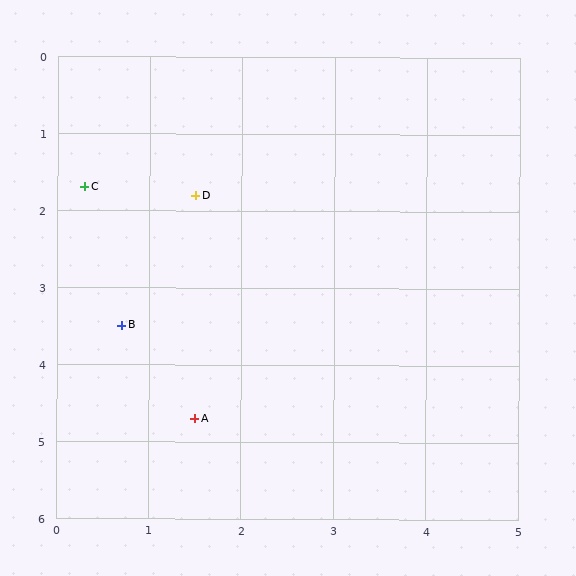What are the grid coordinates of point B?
Point B is at approximately (0.7, 3.5).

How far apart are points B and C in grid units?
Points B and C are about 1.8 grid units apart.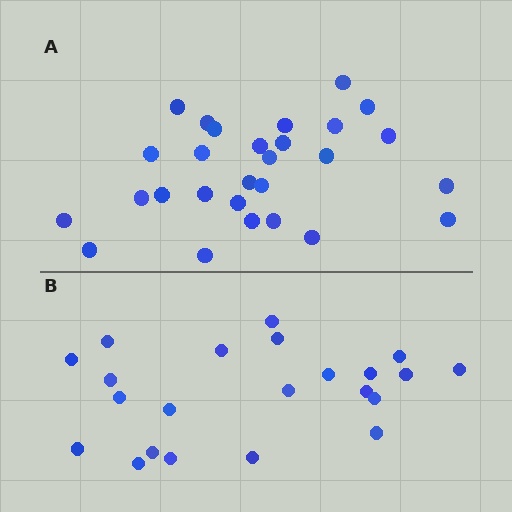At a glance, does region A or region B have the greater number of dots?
Region A (the top region) has more dots.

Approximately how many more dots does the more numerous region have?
Region A has about 6 more dots than region B.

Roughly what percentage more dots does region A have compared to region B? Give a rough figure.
About 25% more.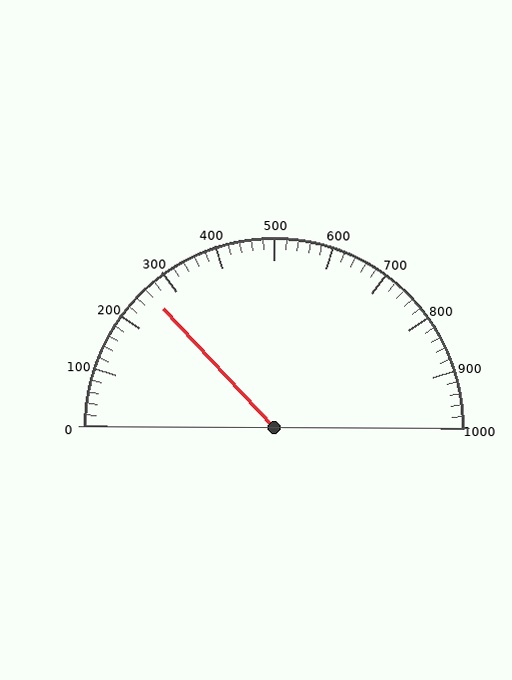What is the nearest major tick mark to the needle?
The nearest major tick mark is 300.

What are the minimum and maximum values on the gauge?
The gauge ranges from 0 to 1000.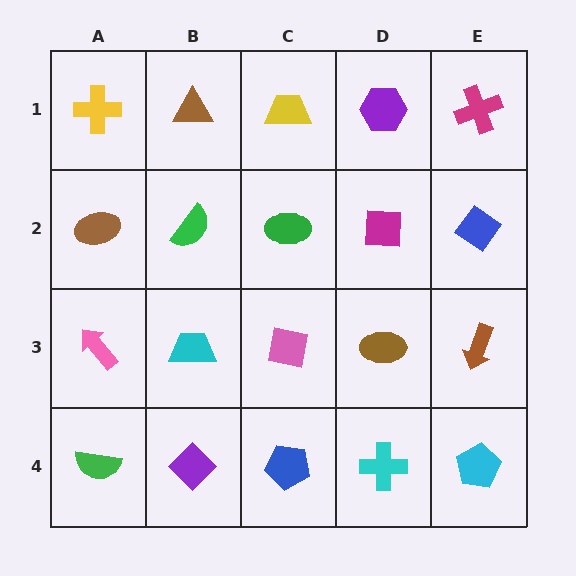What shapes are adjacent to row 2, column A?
A yellow cross (row 1, column A), a pink arrow (row 3, column A), a green semicircle (row 2, column B).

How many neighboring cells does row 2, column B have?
4.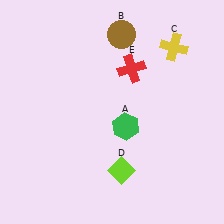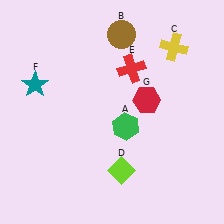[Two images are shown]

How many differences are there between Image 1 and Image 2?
There are 2 differences between the two images.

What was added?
A teal star (F), a red hexagon (G) were added in Image 2.